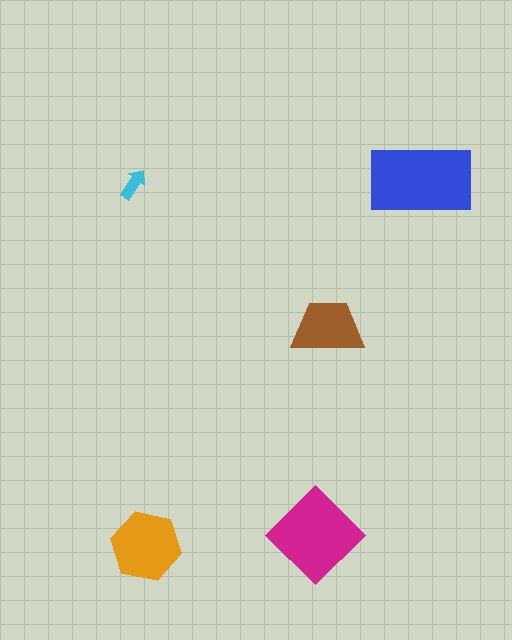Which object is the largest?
The blue rectangle.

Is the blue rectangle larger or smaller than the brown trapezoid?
Larger.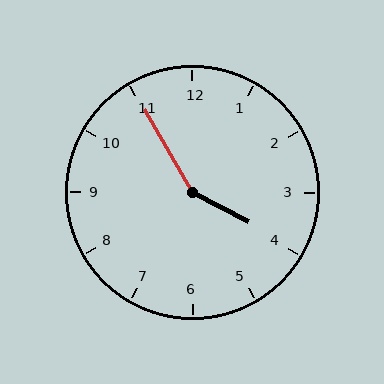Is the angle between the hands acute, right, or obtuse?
It is obtuse.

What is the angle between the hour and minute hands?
Approximately 148 degrees.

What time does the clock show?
3:55.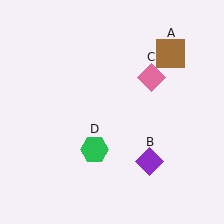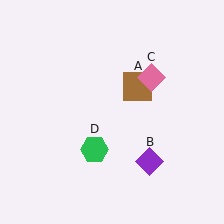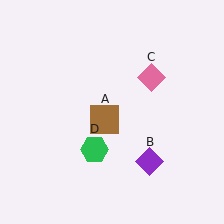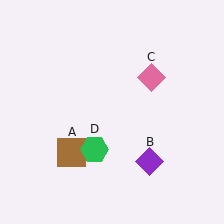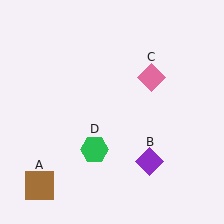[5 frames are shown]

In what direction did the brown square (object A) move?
The brown square (object A) moved down and to the left.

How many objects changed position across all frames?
1 object changed position: brown square (object A).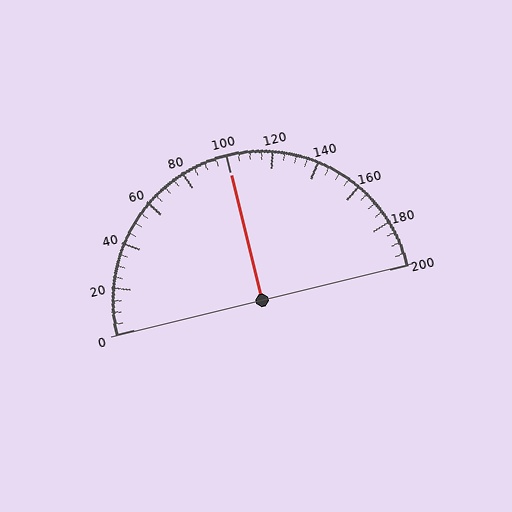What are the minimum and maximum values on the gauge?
The gauge ranges from 0 to 200.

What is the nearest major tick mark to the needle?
The nearest major tick mark is 100.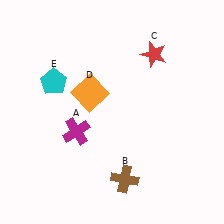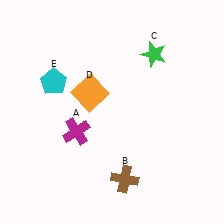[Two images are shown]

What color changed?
The star (C) changed from red in Image 1 to green in Image 2.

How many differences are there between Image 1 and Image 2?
There is 1 difference between the two images.